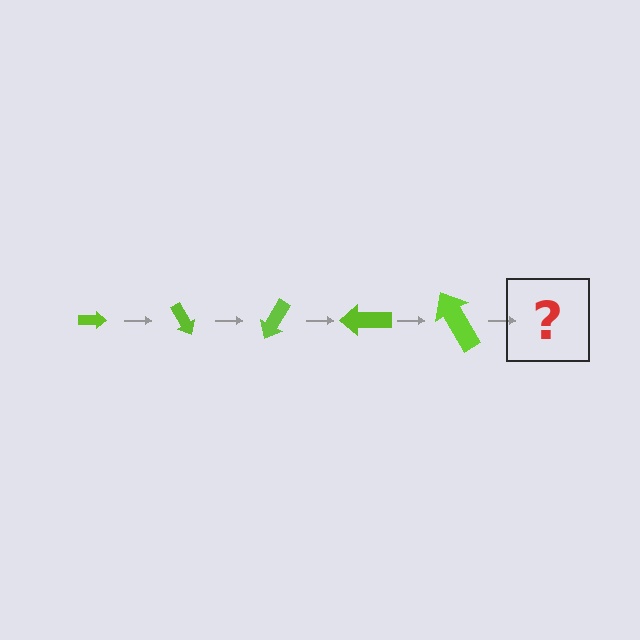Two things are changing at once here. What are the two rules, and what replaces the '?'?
The two rules are that the arrow grows larger each step and it rotates 60 degrees each step. The '?' should be an arrow, larger than the previous one and rotated 300 degrees from the start.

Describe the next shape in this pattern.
It should be an arrow, larger than the previous one and rotated 300 degrees from the start.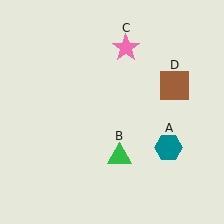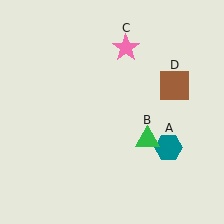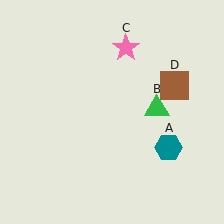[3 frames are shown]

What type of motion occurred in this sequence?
The green triangle (object B) rotated counterclockwise around the center of the scene.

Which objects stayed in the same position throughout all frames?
Teal hexagon (object A) and pink star (object C) and brown square (object D) remained stationary.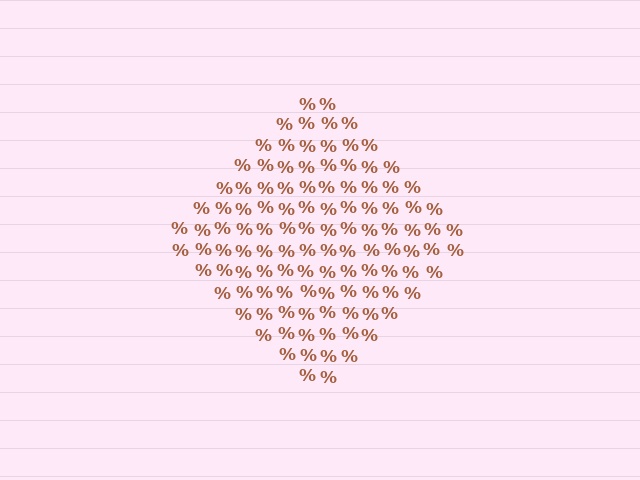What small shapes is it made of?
It is made of small percent signs.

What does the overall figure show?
The overall figure shows a diamond.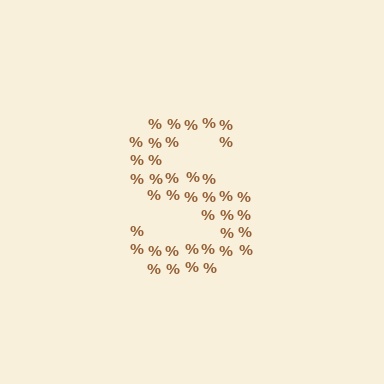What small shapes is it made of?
It is made of small percent signs.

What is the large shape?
The large shape is the letter S.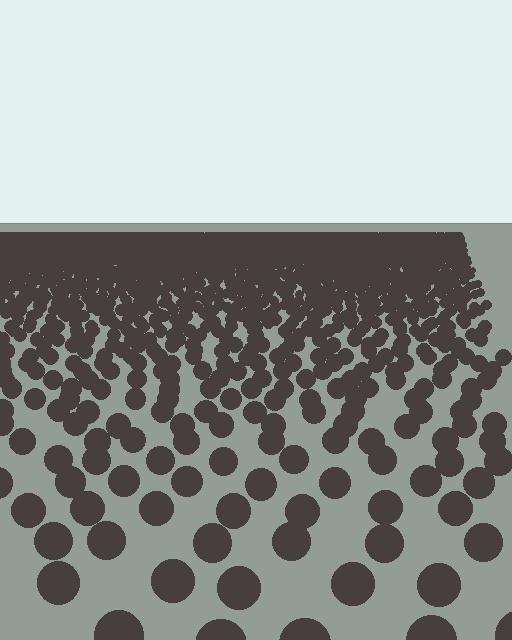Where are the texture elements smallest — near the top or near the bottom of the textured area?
Near the top.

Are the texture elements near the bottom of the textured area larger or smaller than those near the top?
Larger. Near the bottom, elements are closer to the viewer and appear at a bigger on-screen size.